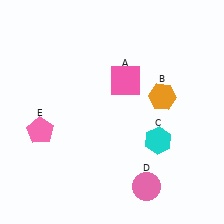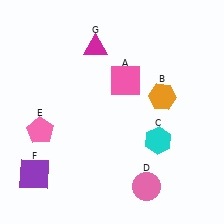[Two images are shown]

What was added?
A purple square (F), a magenta triangle (G) were added in Image 2.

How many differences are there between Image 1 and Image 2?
There are 2 differences between the two images.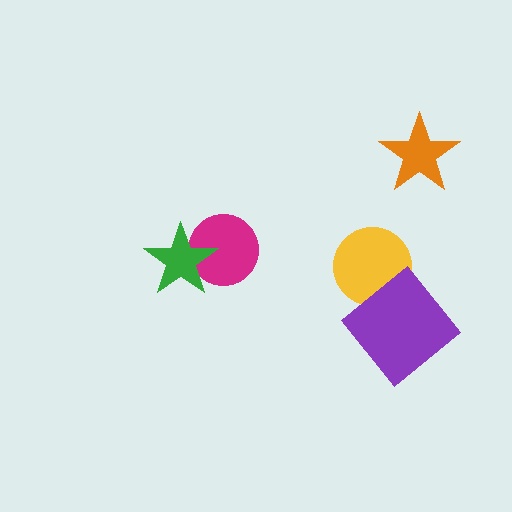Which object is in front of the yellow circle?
The purple diamond is in front of the yellow circle.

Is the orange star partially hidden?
No, no other shape covers it.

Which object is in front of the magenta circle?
The green star is in front of the magenta circle.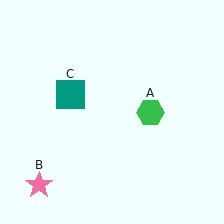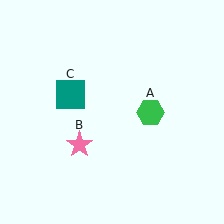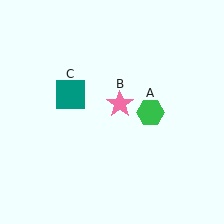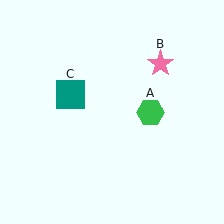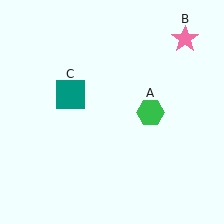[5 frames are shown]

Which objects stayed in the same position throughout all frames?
Green hexagon (object A) and teal square (object C) remained stationary.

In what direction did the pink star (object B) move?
The pink star (object B) moved up and to the right.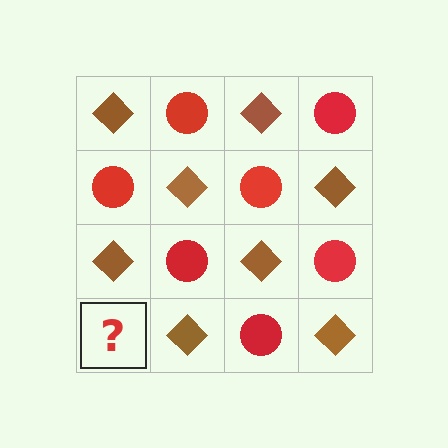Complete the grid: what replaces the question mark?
The question mark should be replaced with a red circle.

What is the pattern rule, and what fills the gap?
The rule is that it alternates brown diamond and red circle in a checkerboard pattern. The gap should be filled with a red circle.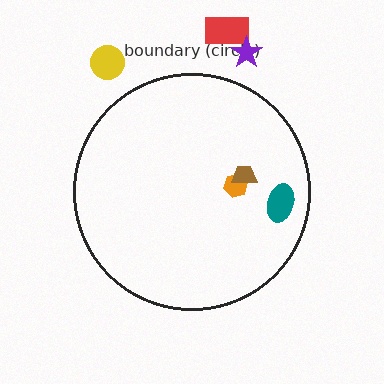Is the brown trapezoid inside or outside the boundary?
Inside.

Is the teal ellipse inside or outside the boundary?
Inside.